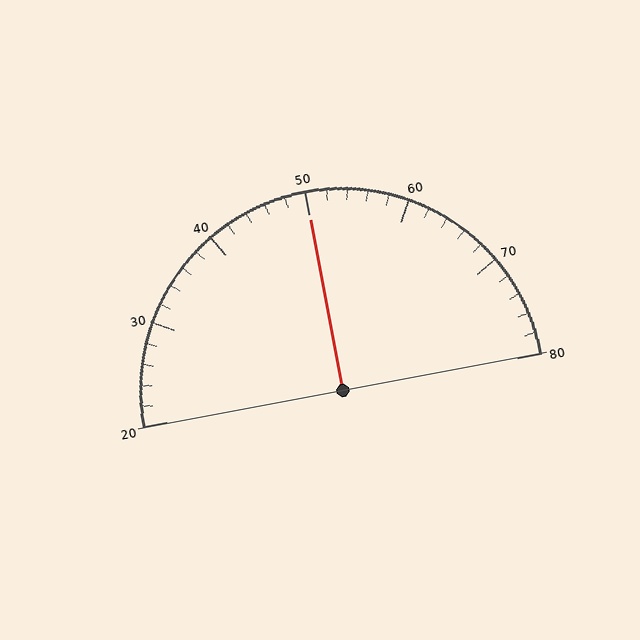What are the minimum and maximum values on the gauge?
The gauge ranges from 20 to 80.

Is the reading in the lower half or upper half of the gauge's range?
The reading is in the upper half of the range (20 to 80).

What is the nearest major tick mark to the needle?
The nearest major tick mark is 50.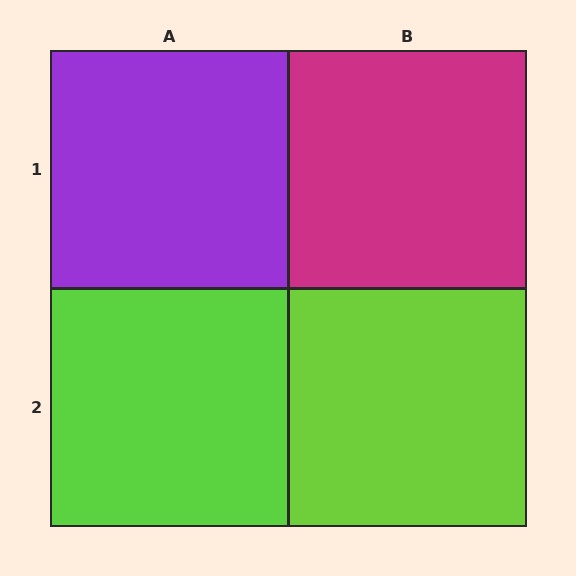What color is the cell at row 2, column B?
Lime.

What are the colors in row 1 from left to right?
Purple, magenta.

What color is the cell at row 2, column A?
Lime.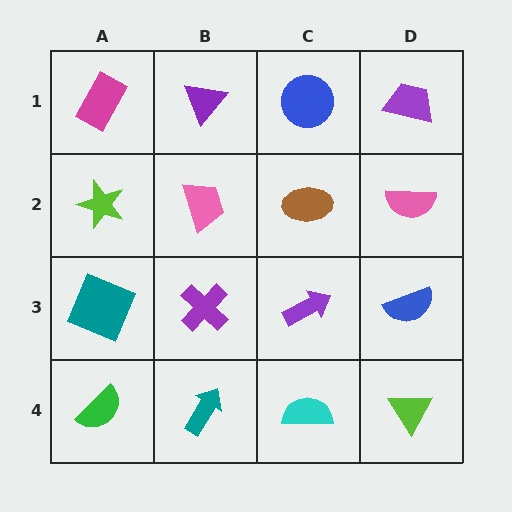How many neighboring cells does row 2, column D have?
3.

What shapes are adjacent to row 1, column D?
A pink semicircle (row 2, column D), a blue circle (row 1, column C).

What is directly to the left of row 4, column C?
A teal arrow.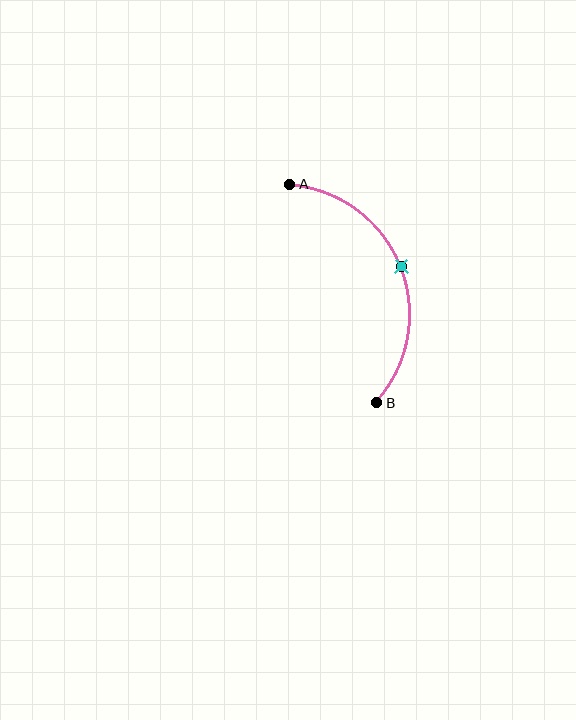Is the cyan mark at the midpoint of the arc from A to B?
Yes. The cyan mark lies on the arc at equal arc-length from both A and B — it is the arc midpoint.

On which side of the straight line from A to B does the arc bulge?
The arc bulges to the right of the straight line connecting A and B.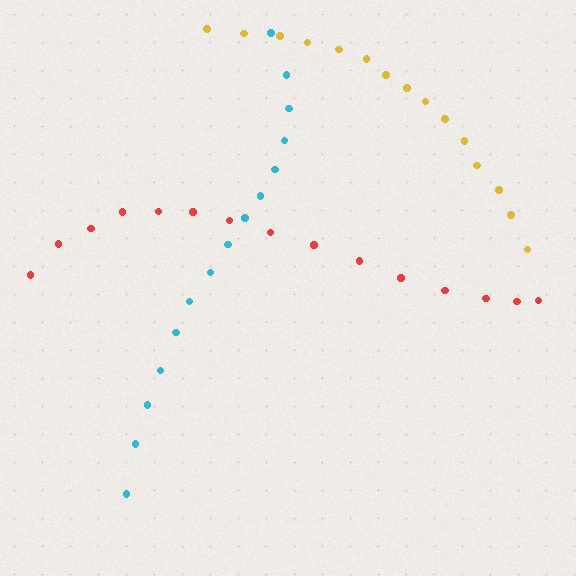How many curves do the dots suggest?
There are 3 distinct paths.